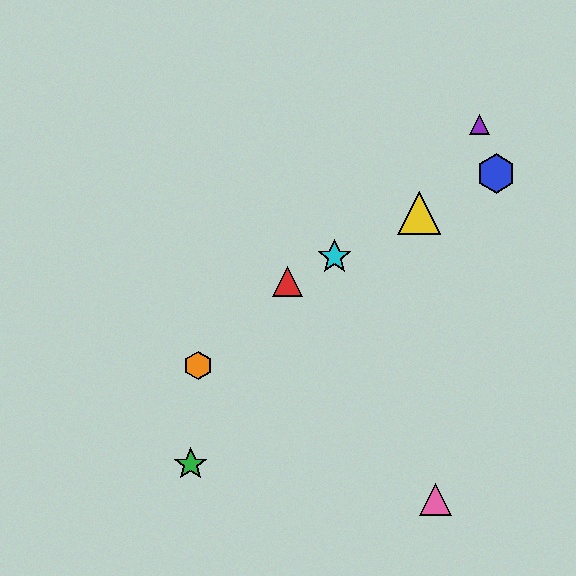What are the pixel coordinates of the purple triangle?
The purple triangle is at (480, 124).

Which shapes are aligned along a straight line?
The red triangle, the blue hexagon, the yellow triangle, the cyan star are aligned along a straight line.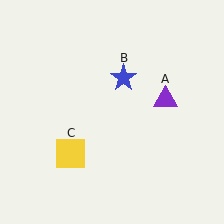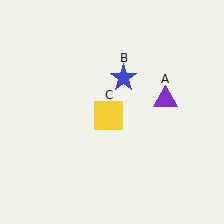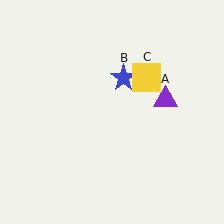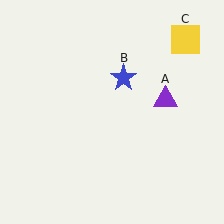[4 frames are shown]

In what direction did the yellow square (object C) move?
The yellow square (object C) moved up and to the right.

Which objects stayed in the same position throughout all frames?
Purple triangle (object A) and blue star (object B) remained stationary.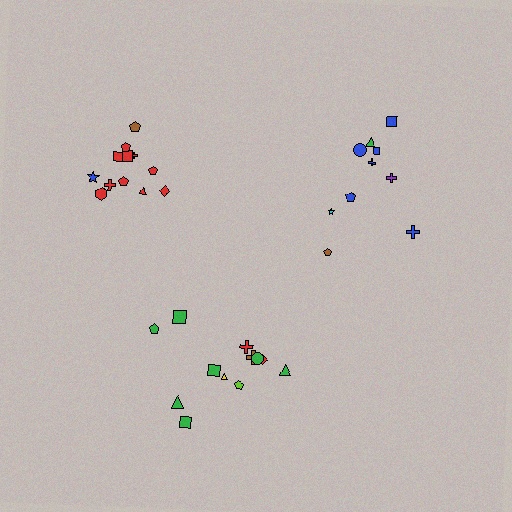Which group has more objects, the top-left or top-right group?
The top-left group.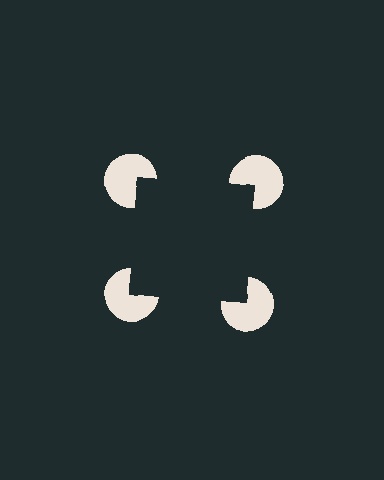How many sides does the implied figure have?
4 sides.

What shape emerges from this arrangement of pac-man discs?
An illusory square — its edges are inferred from the aligned wedge cuts in the pac-man discs, not physically drawn.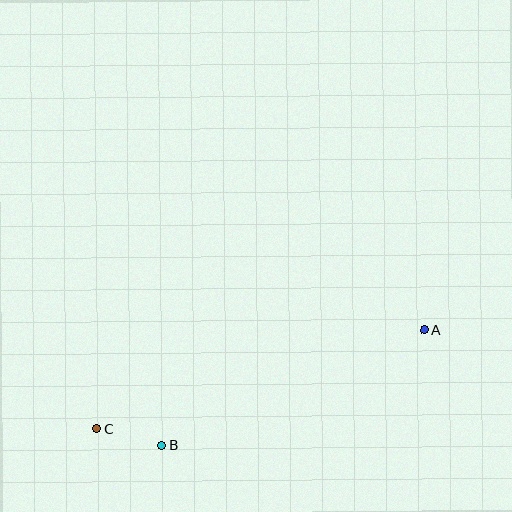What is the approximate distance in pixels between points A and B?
The distance between A and B is approximately 287 pixels.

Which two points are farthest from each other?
Points A and C are farthest from each other.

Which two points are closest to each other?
Points B and C are closest to each other.